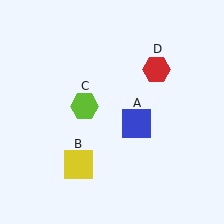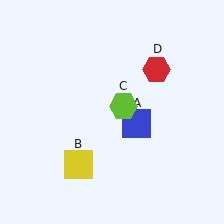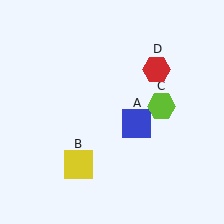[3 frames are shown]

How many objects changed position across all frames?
1 object changed position: lime hexagon (object C).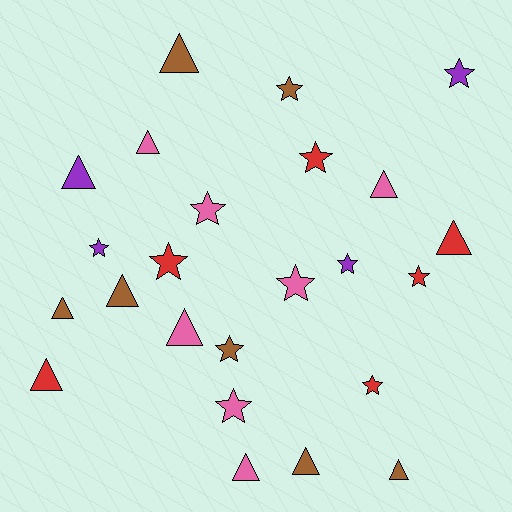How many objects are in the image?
There are 24 objects.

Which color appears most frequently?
Pink, with 7 objects.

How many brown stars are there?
There are 2 brown stars.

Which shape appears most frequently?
Triangle, with 12 objects.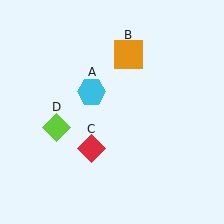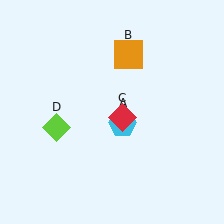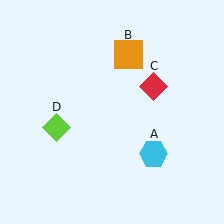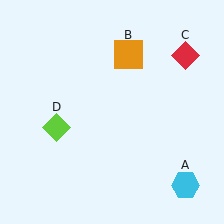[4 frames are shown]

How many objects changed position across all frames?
2 objects changed position: cyan hexagon (object A), red diamond (object C).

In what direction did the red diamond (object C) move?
The red diamond (object C) moved up and to the right.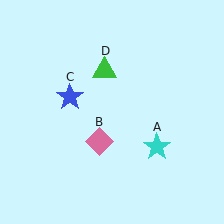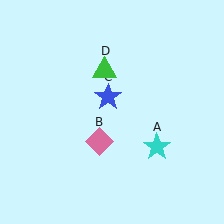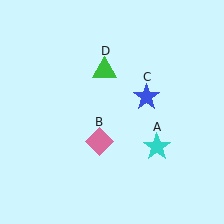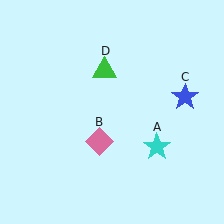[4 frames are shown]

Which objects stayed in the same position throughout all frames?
Cyan star (object A) and pink diamond (object B) and green triangle (object D) remained stationary.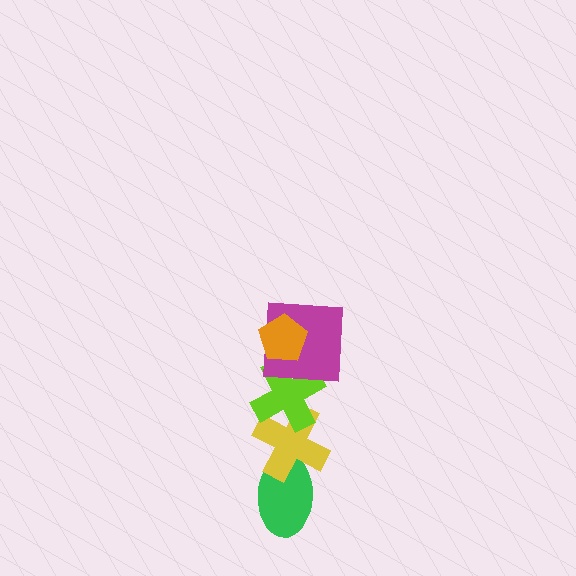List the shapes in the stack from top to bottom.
From top to bottom: the orange pentagon, the magenta square, the lime cross, the yellow cross, the green ellipse.